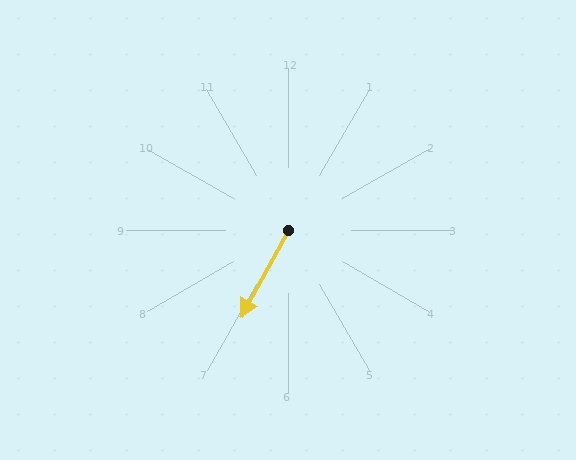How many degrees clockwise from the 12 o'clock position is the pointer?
Approximately 209 degrees.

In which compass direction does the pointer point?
Southwest.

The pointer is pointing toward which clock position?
Roughly 7 o'clock.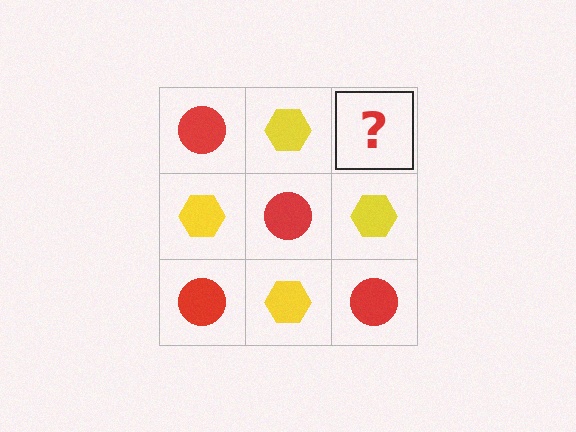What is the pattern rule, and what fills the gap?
The rule is that it alternates red circle and yellow hexagon in a checkerboard pattern. The gap should be filled with a red circle.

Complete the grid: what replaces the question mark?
The question mark should be replaced with a red circle.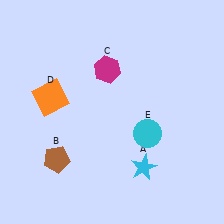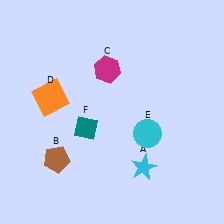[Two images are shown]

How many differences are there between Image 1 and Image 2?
There is 1 difference between the two images.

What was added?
A teal diamond (F) was added in Image 2.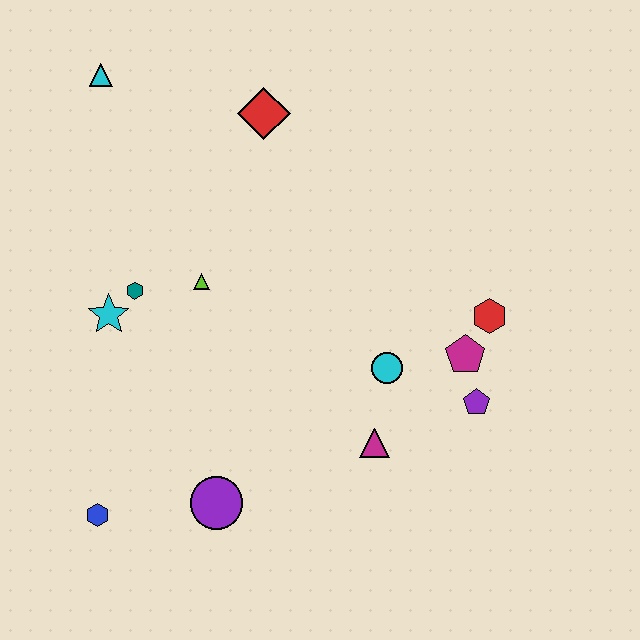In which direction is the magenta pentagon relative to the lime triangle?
The magenta pentagon is to the right of the lime triangle.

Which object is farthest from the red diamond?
The blue hexagon is farthest from the red diamond.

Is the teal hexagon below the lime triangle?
Yes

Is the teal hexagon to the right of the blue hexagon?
Yes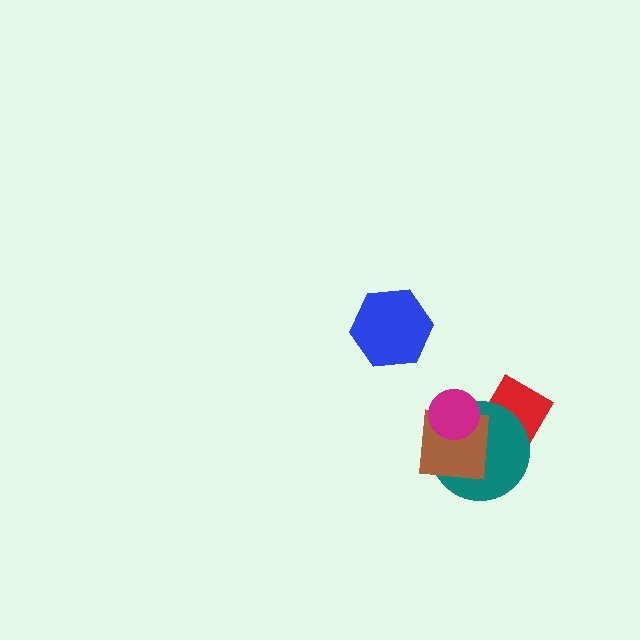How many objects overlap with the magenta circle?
2 objects overlap with the magenta circle.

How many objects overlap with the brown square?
3 objects overlap with the brown square.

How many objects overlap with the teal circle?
3 objects overlap with the teal circle.